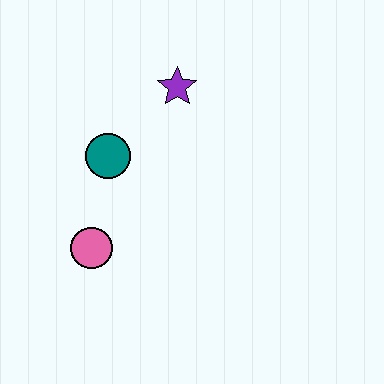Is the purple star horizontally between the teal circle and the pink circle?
No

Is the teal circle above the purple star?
No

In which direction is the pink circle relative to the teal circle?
The pink circle is below the teal circle.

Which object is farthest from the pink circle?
The purple star is farthest from the pink circle.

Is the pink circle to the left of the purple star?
Yes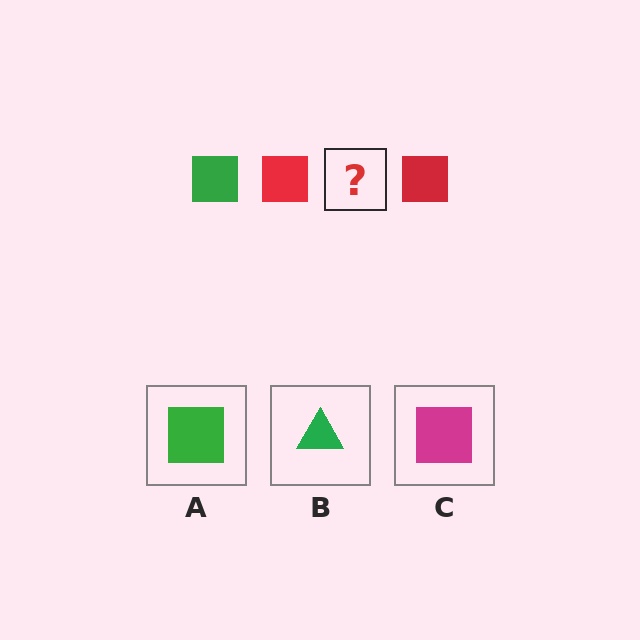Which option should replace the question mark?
Option A.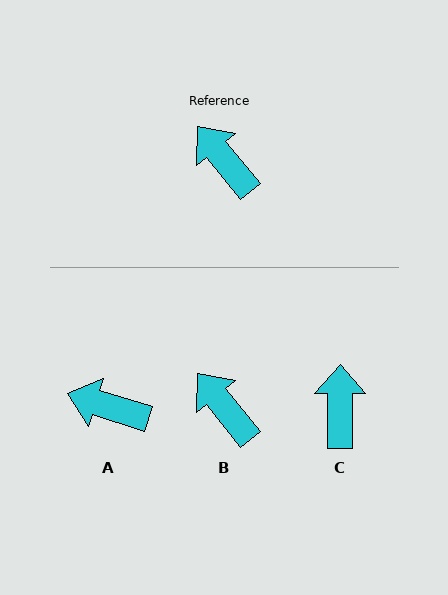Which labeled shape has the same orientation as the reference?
B.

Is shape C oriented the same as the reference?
No, it is off by about 40 degrees.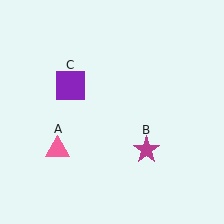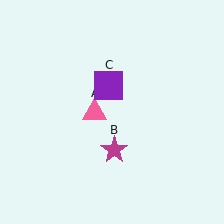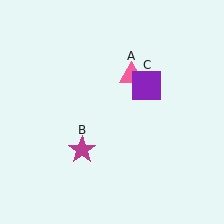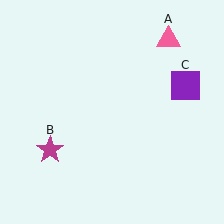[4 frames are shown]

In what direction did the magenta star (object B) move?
The magenta star (object B) moved left.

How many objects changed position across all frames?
3 objects changed position: pink triangle (object A), magenta star (object B), purple square (object C).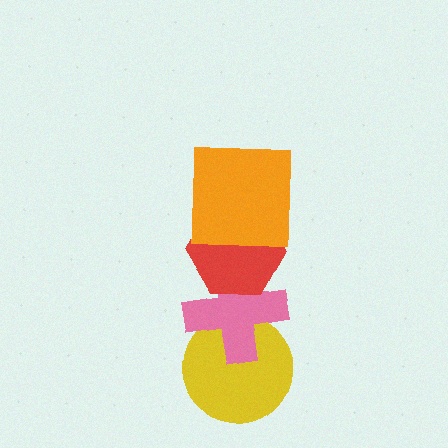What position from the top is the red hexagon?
The red hexagon is 2nd from the top.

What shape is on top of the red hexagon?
The orange square is on top of the red hexagon.